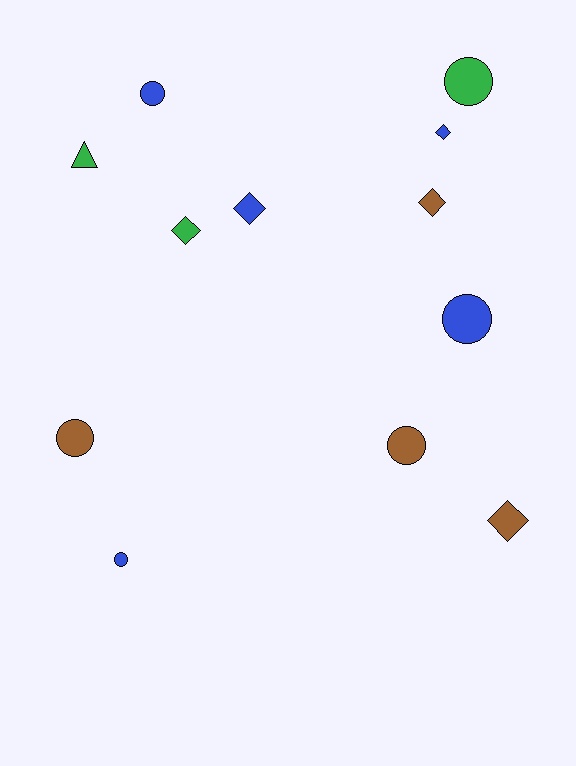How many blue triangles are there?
There are no blue triangles.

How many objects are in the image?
There are 12 objects.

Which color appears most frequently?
Blue, with 5 objects.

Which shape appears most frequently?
Circle, with 6 objects.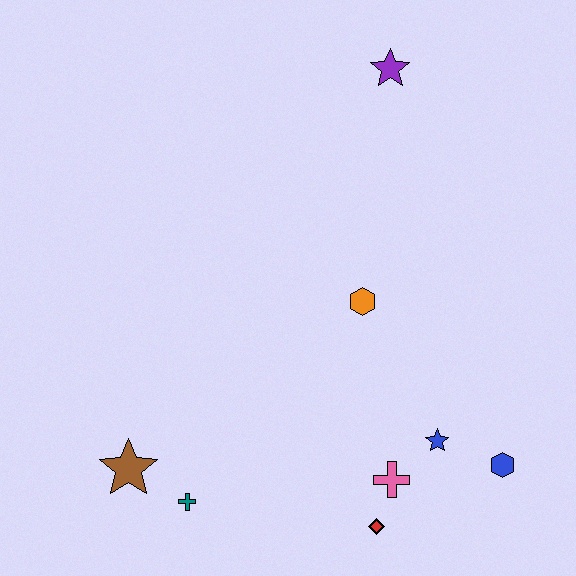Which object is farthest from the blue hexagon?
The purple star is farthest from the blue hexagon.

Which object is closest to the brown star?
The teal cross is closest to the brown star.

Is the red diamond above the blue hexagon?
No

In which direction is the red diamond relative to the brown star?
The red diamond is to the right of the brown star.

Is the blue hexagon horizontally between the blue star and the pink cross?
No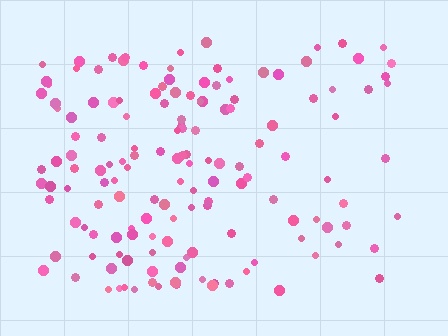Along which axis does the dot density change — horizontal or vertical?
Horizontal.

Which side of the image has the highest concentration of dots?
The left.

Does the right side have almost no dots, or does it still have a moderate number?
Still a moderate number, just noticeably fewer than the left.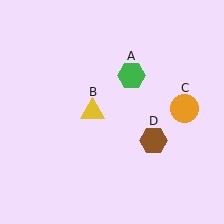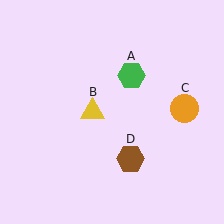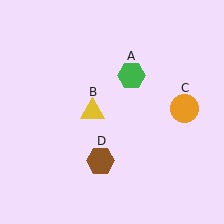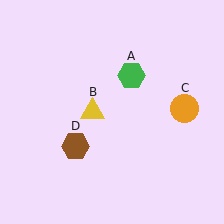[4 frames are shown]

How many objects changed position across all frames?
1 object changed position: brown hexagon (object D).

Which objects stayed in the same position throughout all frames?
Green hexagon (object A) and yellow triangle (object B) and orange circle (object C) remained stationary.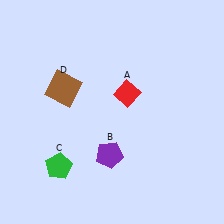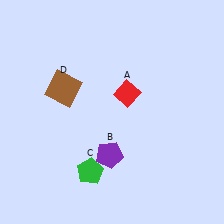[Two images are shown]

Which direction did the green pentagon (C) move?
The green pentagon (C) moved right.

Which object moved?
The green pentagon (C) moved right.